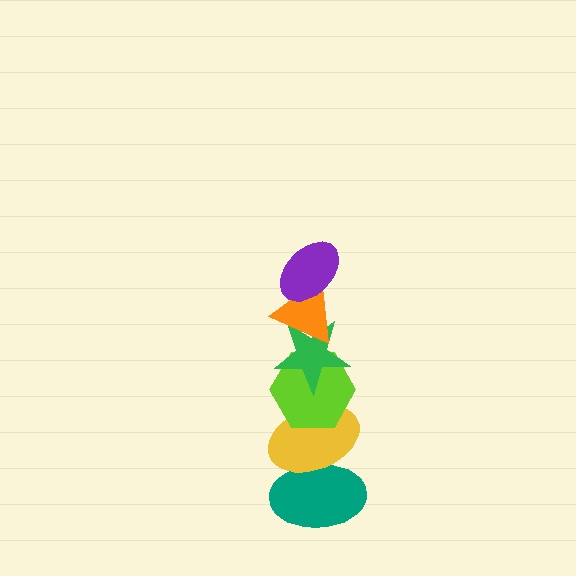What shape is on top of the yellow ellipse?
The lime hexagon is on top of the yellow ellipse.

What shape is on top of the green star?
The orange triangle is on top of the green star.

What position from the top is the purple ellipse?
The purple ellipse is 1st from the top.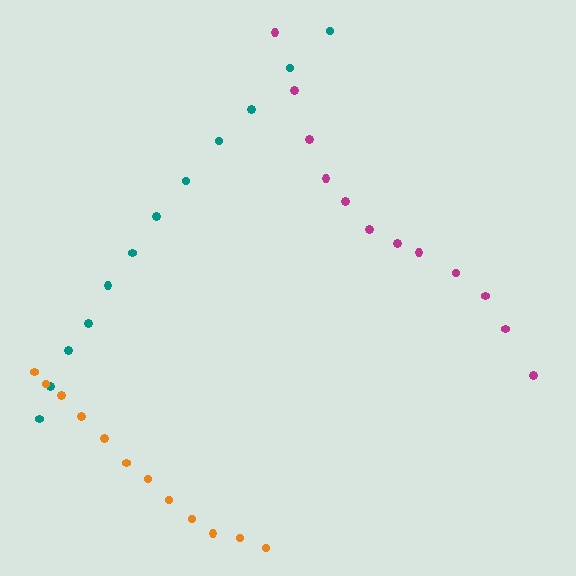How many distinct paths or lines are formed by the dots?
There are 3 distinct paths.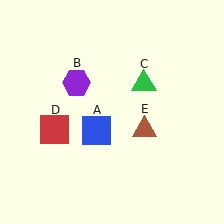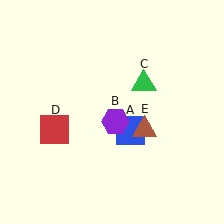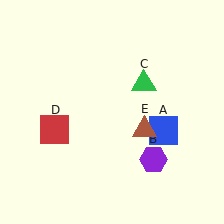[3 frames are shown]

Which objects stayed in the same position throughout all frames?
Green triangle (object C) and red square (object D) and brown triangle (object E) remained stationary.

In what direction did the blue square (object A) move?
The blue square (object A) moved right.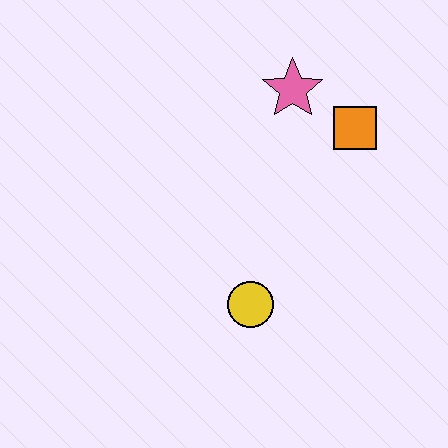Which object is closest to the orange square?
The pink star is closest to the orange square.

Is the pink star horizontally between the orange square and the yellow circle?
Yes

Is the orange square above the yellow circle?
Yes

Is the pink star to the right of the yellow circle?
Yes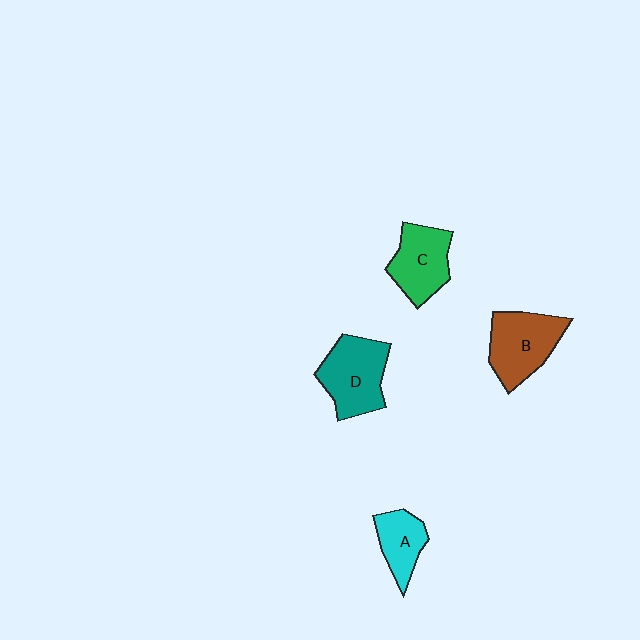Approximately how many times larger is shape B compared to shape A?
Approximately 1.6 times.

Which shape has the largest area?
Shape D (teal).